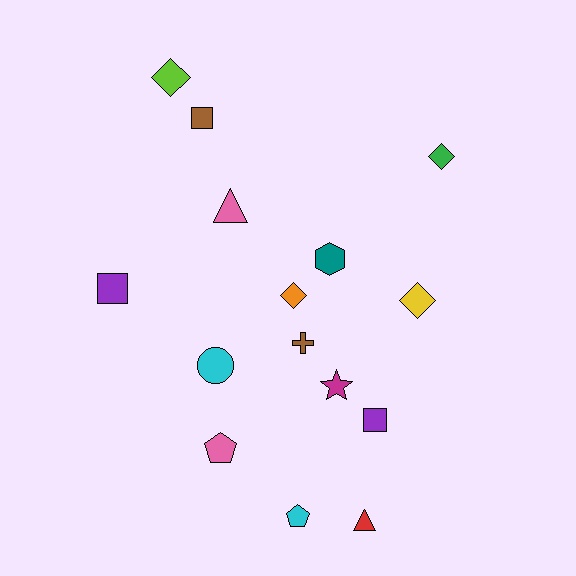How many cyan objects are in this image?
There are 2 cyan objects.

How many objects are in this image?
There are 15 objects.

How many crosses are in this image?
There is 1 cross.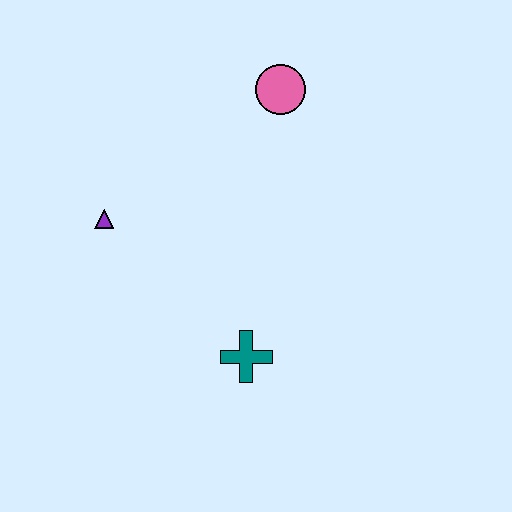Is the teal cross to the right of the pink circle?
No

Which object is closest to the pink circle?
The purple triangle is closest to the pink circle.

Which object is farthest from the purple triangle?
The pink circle is farthest from the purple triangle.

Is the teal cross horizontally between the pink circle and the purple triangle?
Yes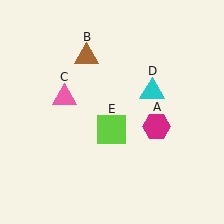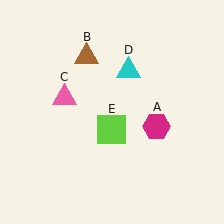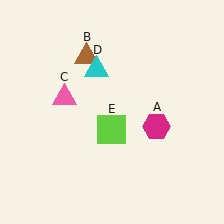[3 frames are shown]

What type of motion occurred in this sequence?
The cyan triangle (object D) rotated counterclockwise around the center of the scene.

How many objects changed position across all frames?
1 object changed position: cyan triangle (object D).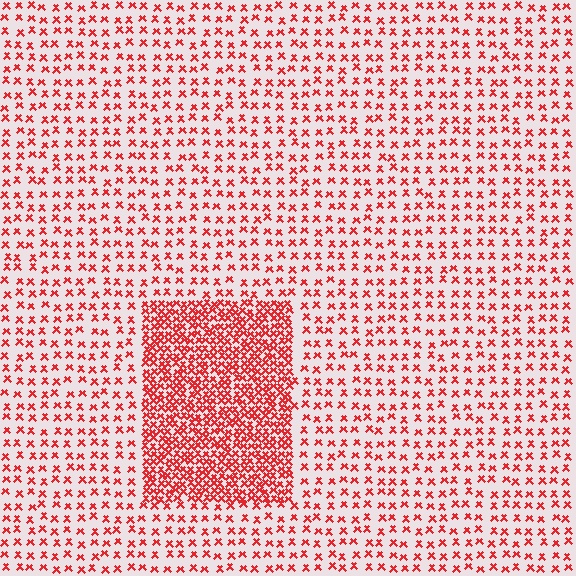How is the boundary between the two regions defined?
The boundary is defined by a change in element density (approximately 2.8x ratio). All elements are the same color, size, and shape.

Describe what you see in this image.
The image contains small red elements arranged at two different densities. A rectangle-shaped region is visible where the elements are more densely packed than the surrounding area.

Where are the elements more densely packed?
The elements are more densely packed inside the rectangle boundary.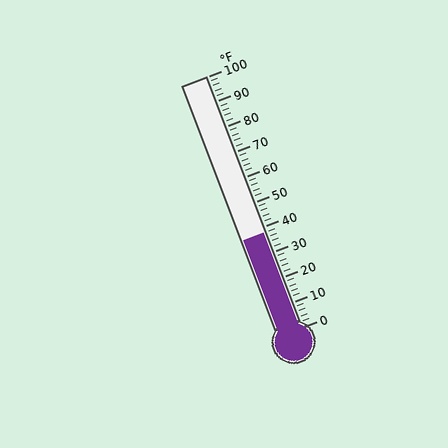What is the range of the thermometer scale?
The thermometer scale ranges from 0°F to 100°F.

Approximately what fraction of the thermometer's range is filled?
The thermometer is filled to approximately 40% of its range.